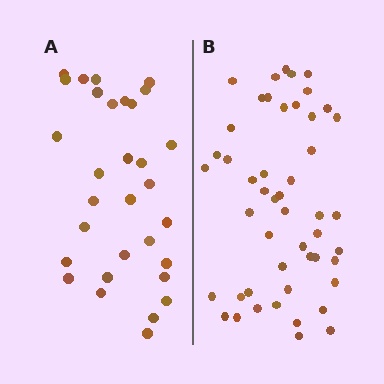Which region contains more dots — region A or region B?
Region B (the right region) has more dots.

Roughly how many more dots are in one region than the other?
Region B has approximately 20 more dots than region A.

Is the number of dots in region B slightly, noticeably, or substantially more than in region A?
Region B has substantially more. The ratio is roughly 1.6 to 1.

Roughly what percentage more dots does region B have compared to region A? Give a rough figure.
About 60% more.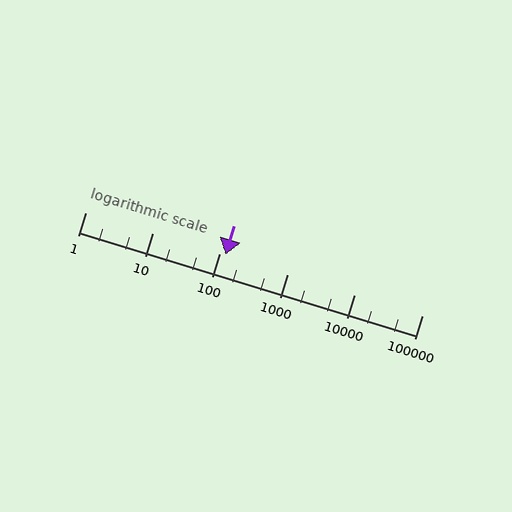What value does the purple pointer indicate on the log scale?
The pointer indicates approximately 120.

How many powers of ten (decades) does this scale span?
The scale spans 5 decades, from 1 to 100000.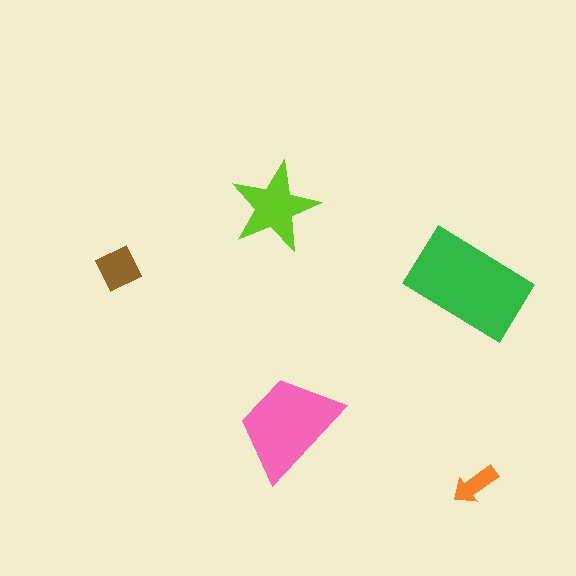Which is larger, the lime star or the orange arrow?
The lime star.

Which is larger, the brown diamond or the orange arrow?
The brown diamond.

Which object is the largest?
The green rectangle.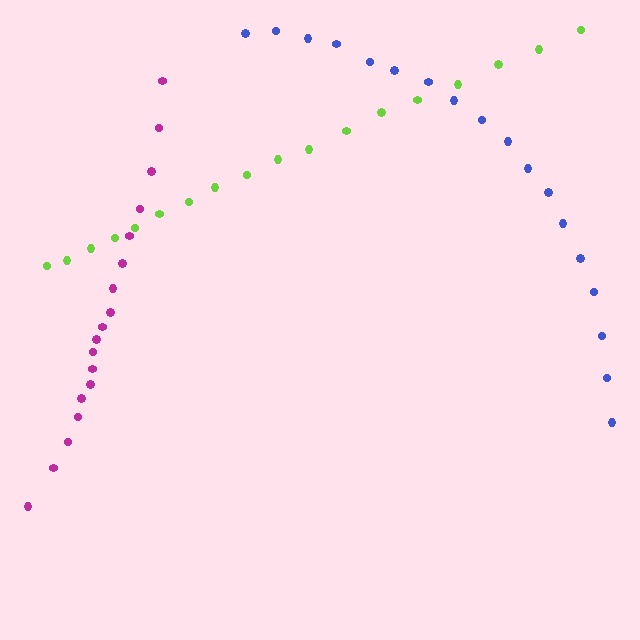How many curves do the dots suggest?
There are 3 distinct paths.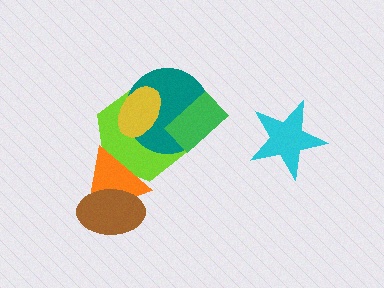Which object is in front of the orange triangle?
The brown ellipse is in front of the orange triangle.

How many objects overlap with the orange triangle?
2 objects overlap with the orange triangle.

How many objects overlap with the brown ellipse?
1 object overlaps with the brown ellipse.